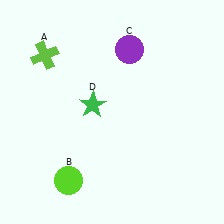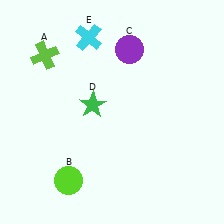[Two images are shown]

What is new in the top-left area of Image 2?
A cyan cross (E) was added in the top-left area of Image 2.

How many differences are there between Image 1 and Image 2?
There is 1 difference between the two images.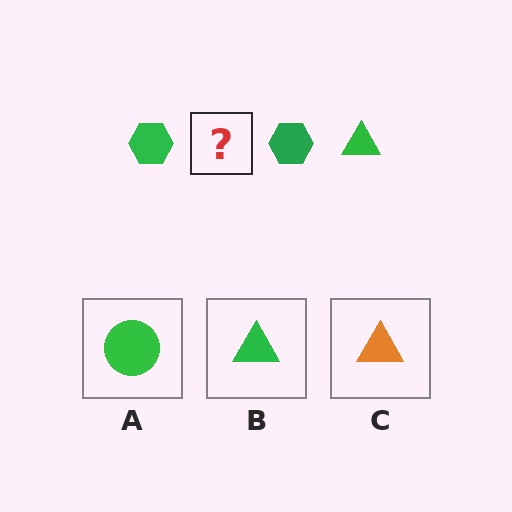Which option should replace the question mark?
Option B.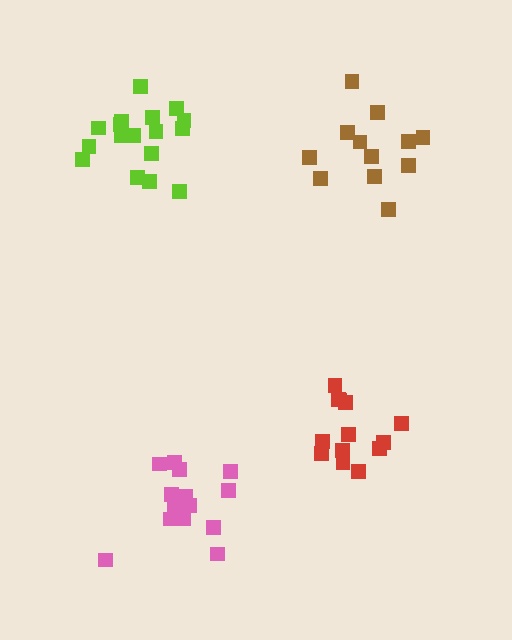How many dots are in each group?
Group 1: 17 dots, Group 2: 12 dots, Group 3: 13 dots, Group 4: 15 dots (57 total).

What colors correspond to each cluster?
The clusters are colored: lime, brown, red, pink.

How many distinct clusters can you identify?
There are 4 distinct clusters.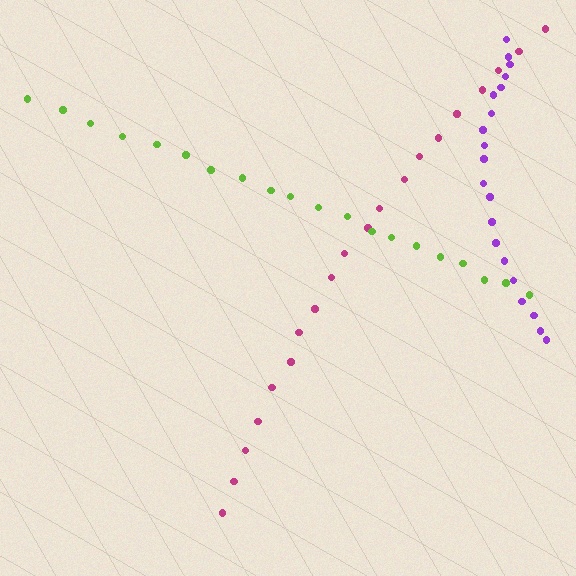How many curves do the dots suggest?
There are 3 distinct paths.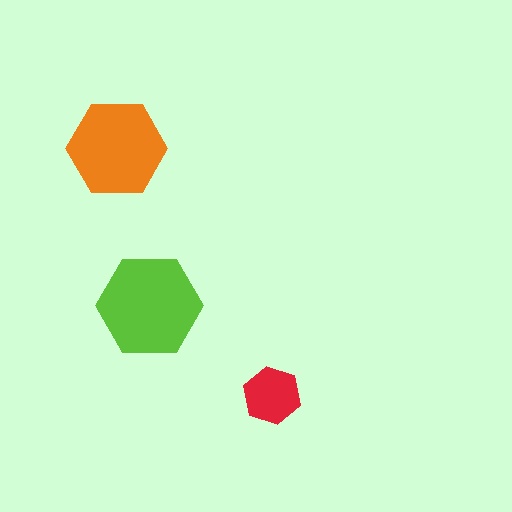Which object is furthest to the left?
The orange hexagon is leftmost.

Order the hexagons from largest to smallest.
the lime one, the orange one, the red one.